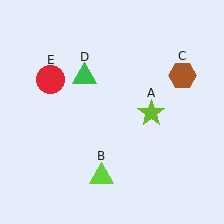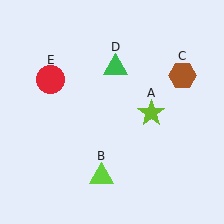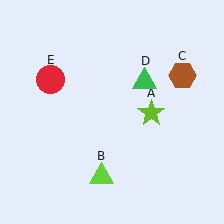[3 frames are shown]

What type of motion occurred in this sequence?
The green triangle (object D) rotated clockwise around the center of the scene.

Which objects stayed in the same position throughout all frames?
Lime star (object A) and lime triangle (object B) and brown hexagon (object C) and red circle (object E) remained stationary.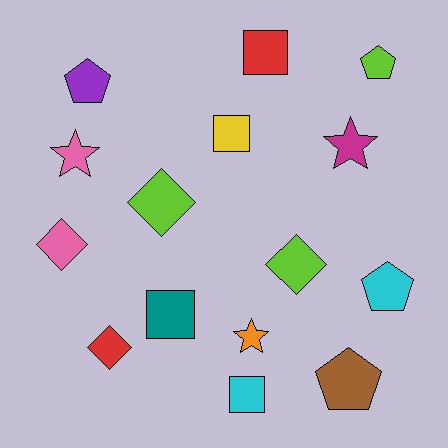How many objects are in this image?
There are 15 objects.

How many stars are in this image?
There are 3 stars.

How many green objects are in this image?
There are no green objects.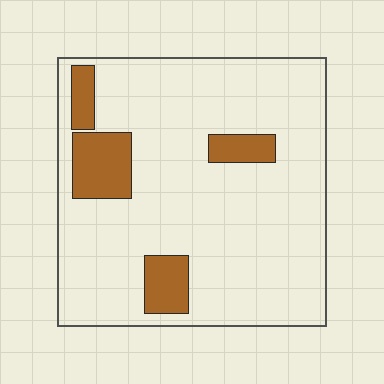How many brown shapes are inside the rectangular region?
4.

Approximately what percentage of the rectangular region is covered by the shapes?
Approximately 15%.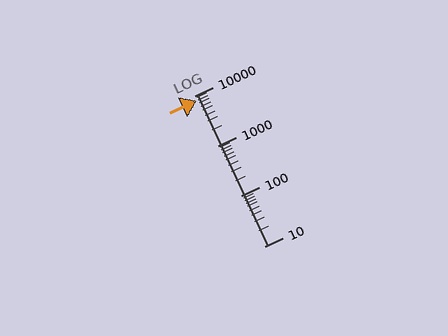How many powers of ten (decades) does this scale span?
The scale spans 3 decades, from 10 to 10000.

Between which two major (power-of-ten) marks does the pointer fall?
The pointer is between 1000 and 10000.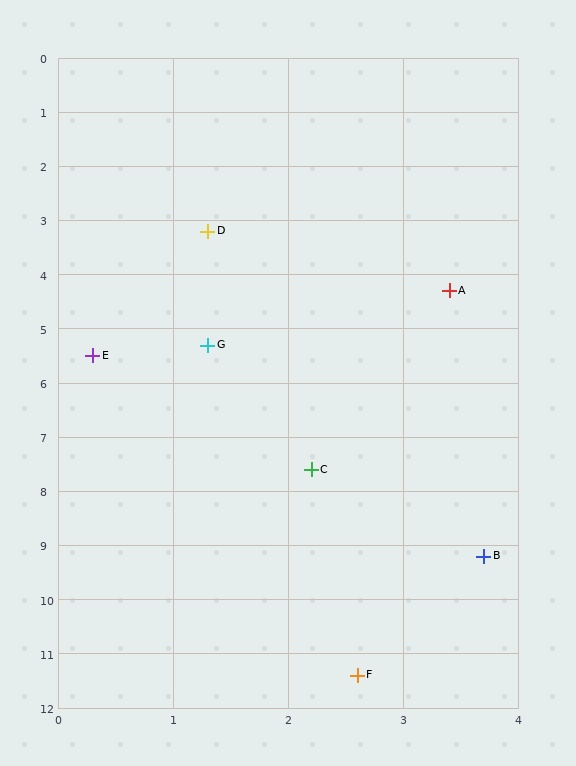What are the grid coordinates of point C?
Point C is at approximately (2.2, 7.6).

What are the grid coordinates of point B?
Point B is at approximately (3.7, 9.2).